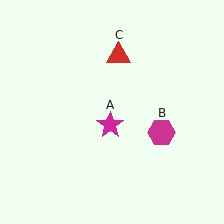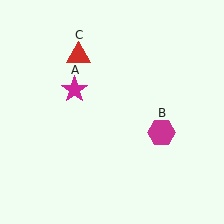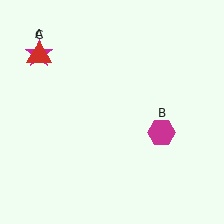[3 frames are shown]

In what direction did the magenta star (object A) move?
The magenta star (object A) moved up and to the left.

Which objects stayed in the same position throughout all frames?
Magenta hexagon (object B) remained stationary.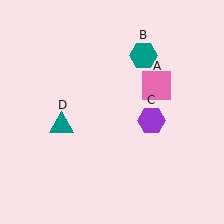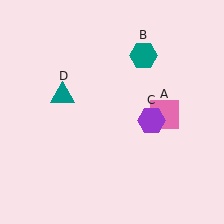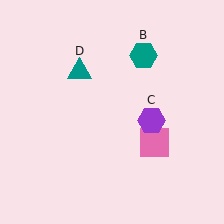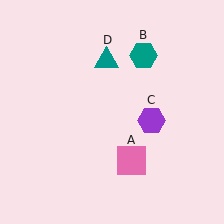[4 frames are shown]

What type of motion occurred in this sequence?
The pink square (object A), teal triangle (object D) rotated clockwise around the center of the scene.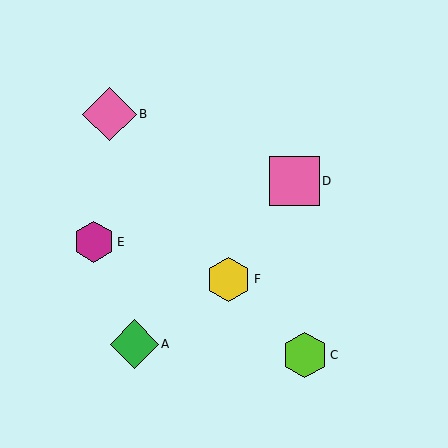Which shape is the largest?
The pink diamond (labeled B) is the largest.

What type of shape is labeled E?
Shape E is a magenta hexagon.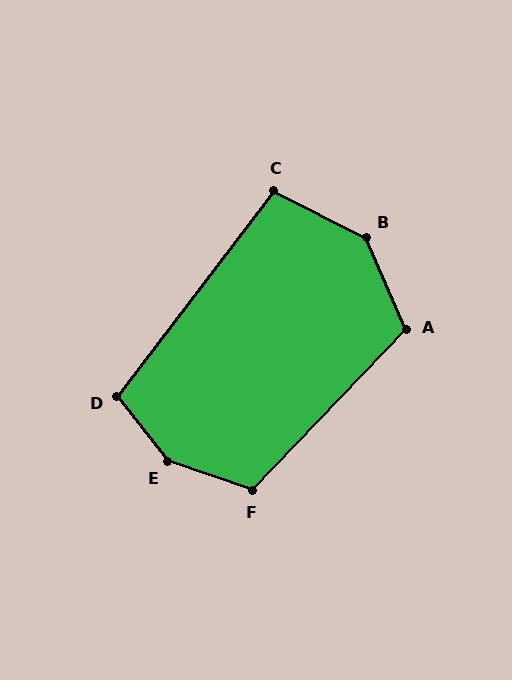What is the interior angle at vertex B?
Approximately 140 degrees (obtuse).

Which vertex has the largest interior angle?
E, at approximately 147 degrees.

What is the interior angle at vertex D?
Approximately 105 degrees (obtuse).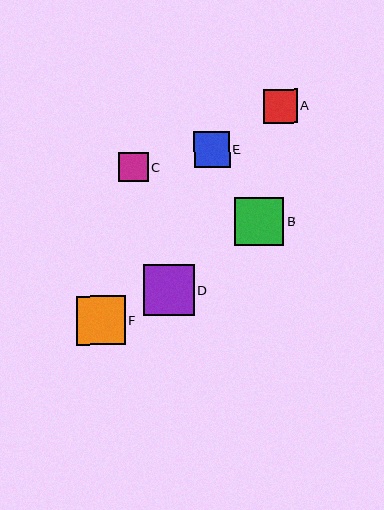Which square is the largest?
Square D is the largest with a size of approximately 51 pixels.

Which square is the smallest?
Square C is the smallest with a size of approximately 29 pixels.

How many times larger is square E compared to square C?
Square E is approximately 1.2 times the size of square C.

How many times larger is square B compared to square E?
Square B is approximately 1.4 times the size of square E.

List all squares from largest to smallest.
From largest to smallest: D, F, B, E, A, C.